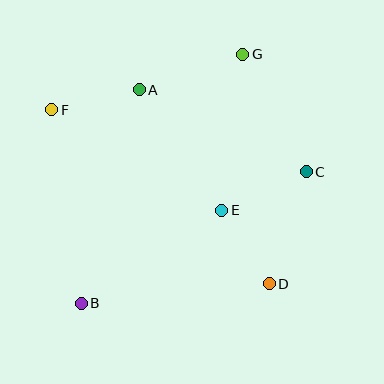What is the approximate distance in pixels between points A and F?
The distance between A and F is approximately 90 pixels.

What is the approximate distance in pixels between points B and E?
The distance between B and E is approximately 168 pixels.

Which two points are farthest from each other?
Points B and G are farthest from each other.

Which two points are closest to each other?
Points D and E are closest to each other.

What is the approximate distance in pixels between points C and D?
The distance between C and D is approximately 118 pixels.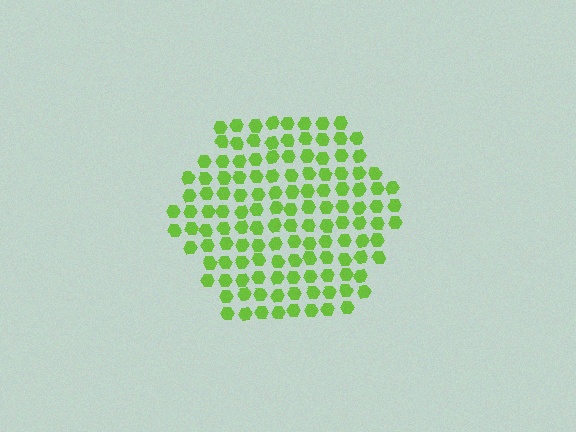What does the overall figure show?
The overall figure shows a hexagon.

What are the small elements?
The small elements are hexagons.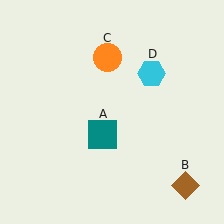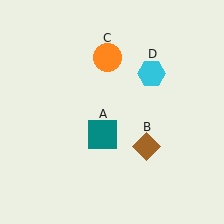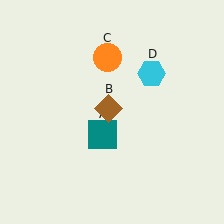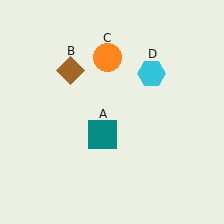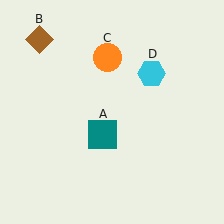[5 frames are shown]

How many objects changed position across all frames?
1 object changed position: brown diamond (object B).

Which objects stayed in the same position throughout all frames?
Teal square (object A) and orange circle (object C) and cyan hexagon (object D) remained stationary.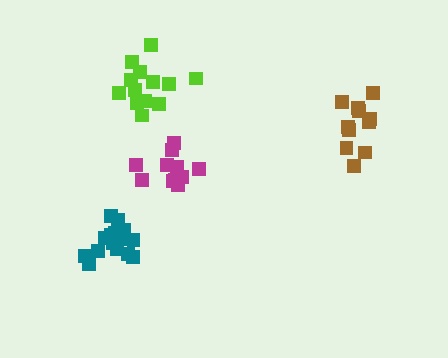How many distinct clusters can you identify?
There are 4 distinct clusters.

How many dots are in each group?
Group 1: 11 dots, Group 2: 11 dots, Group 3: 14 dots, Group 4: 15 dots (51 total).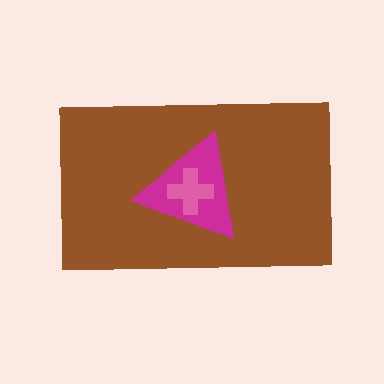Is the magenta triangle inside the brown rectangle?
Yes.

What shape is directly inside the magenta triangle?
The pink cross.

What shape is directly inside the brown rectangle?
The magenta triangle.